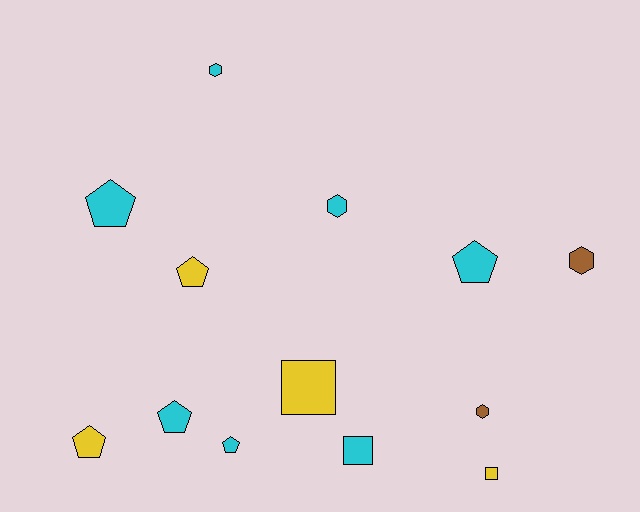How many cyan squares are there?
There is 1 cyan square.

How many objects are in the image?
There are 13 objects.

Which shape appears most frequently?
Pentagon, with 6 objects.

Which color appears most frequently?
Cyan, with 7 objects.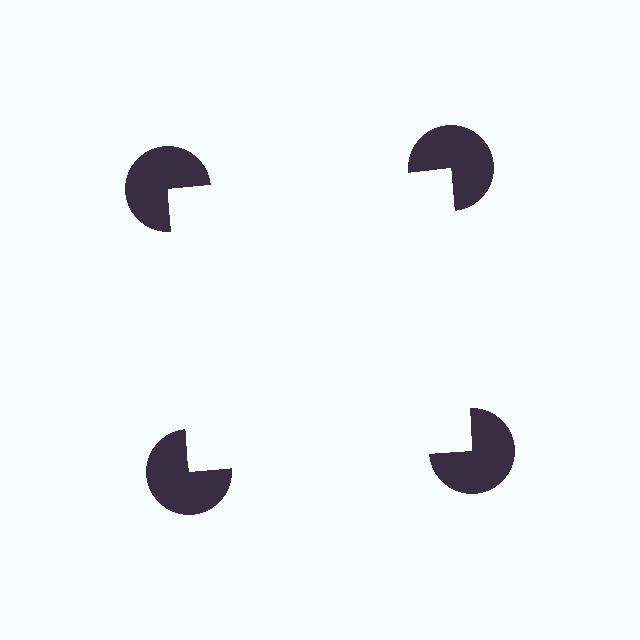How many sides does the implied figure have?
4 sides.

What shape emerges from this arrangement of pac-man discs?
An illusory square — its edges are inferred from the aligned wedge cuts in the pac-man discs, not physically drawn.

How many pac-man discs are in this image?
There are 4 — one at each vertex of the illusory square.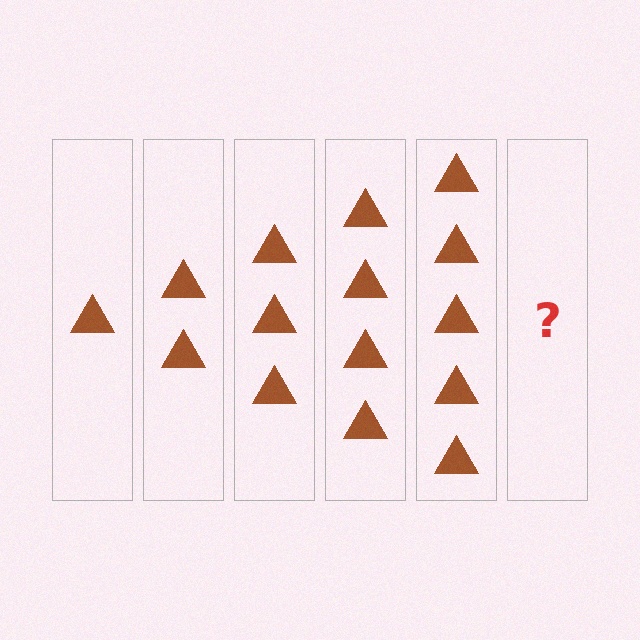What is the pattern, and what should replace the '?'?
The pattern is that each step adds one more triangle. The '?' should be 6 triangles.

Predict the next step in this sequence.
The next step is 6 triangles.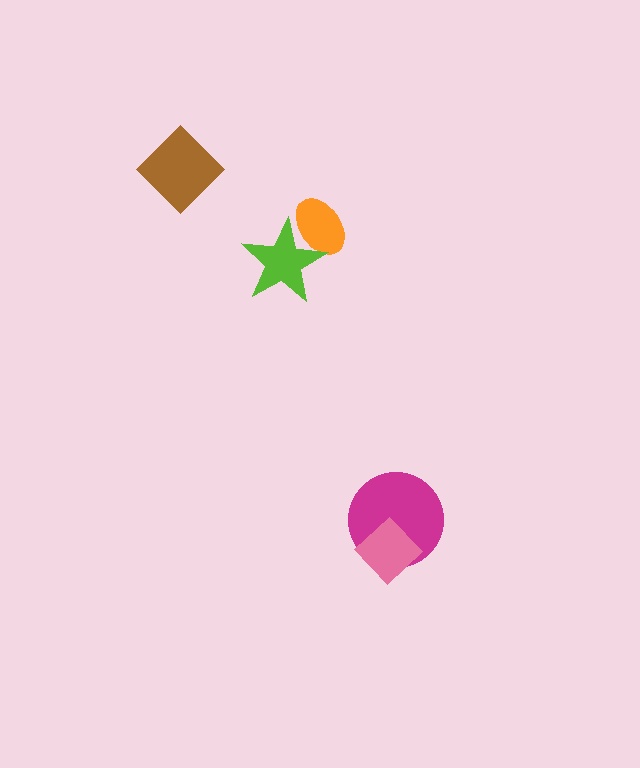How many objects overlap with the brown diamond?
0 objects overlap with the brown diamond.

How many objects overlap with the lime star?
1 object overlaps with the lime star.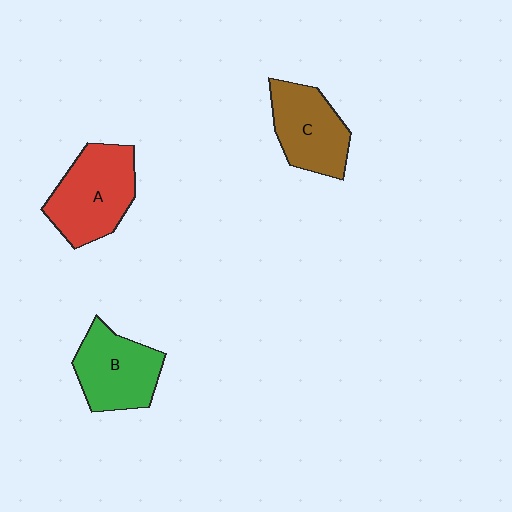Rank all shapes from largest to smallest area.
From largest to smallest: A (red), B (green), C (brown).